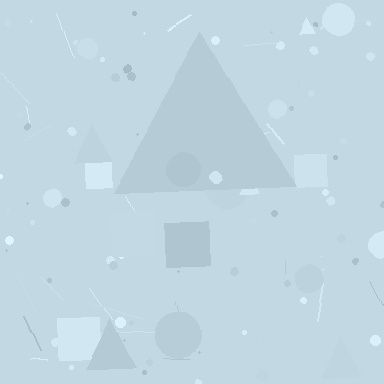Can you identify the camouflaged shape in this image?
The camouflaged shape is a triangle.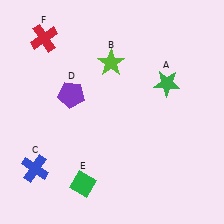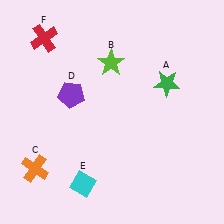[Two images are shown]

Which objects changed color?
C changed from blue to orange. E changed from green to cyan.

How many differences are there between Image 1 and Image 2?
There are 2 differences between the two images.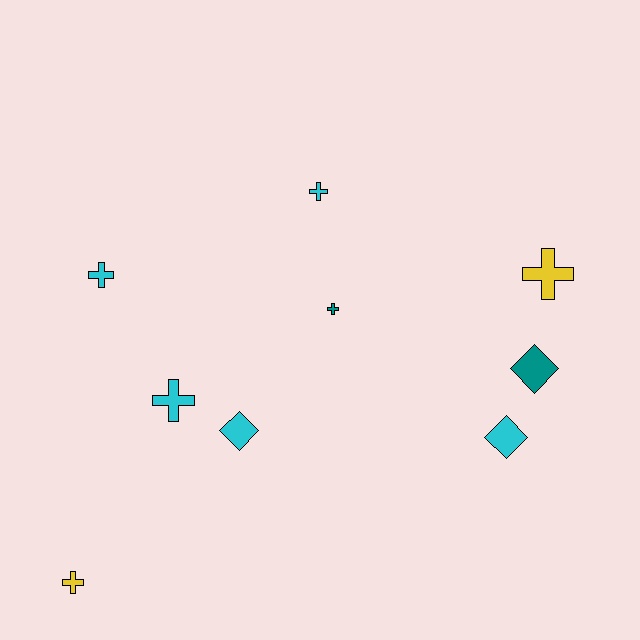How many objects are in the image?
There are 9 objects.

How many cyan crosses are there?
There are 3 cyan crosses.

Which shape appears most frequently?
Cross, with 6 objects.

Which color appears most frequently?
Cyan, with 5 objects.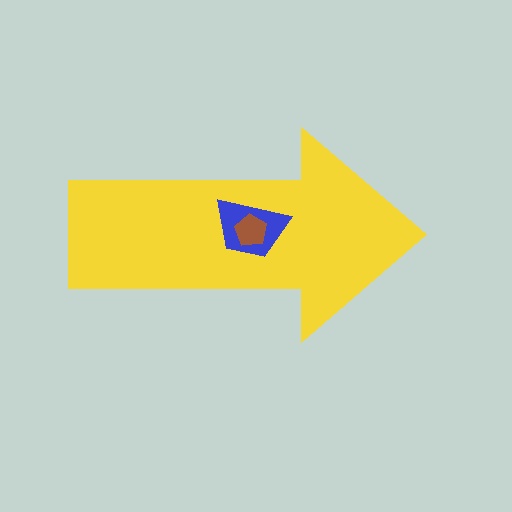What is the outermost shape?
The yellow arrow.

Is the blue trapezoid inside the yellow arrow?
Yes.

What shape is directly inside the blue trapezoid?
The brown pentagon.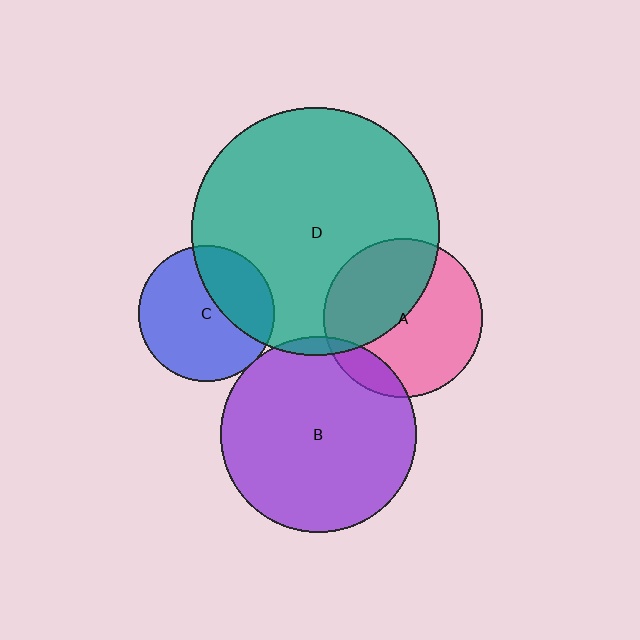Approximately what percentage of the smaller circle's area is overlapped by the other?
Approximately 35%.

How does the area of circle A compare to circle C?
Approximately 1.4 times.